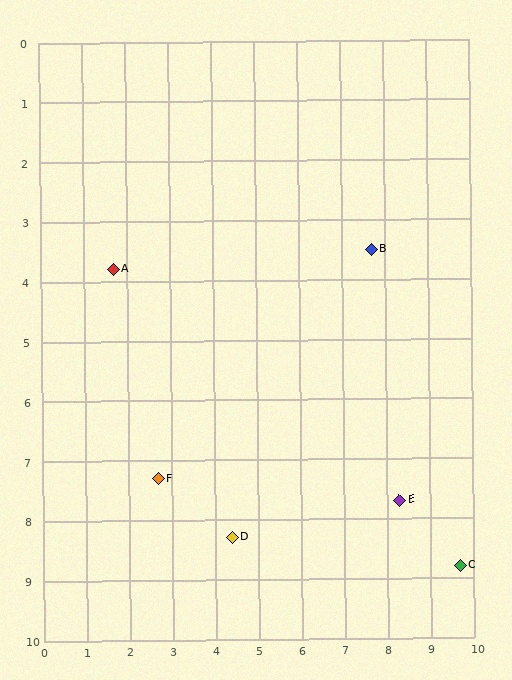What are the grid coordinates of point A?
Point A is at approximately (1.7, 3.8).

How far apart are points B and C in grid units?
Points B and C are about 5.7 grid units apart.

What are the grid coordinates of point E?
Point E is at approximately (8.3, 7.7).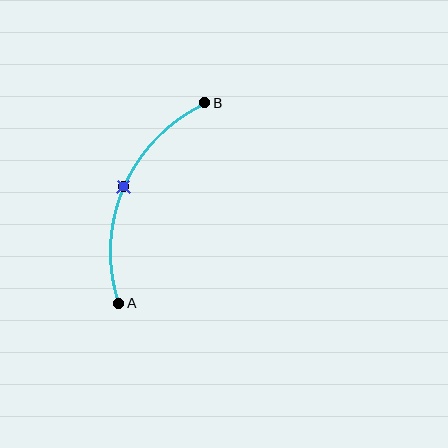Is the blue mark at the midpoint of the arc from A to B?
Yes. The blue mark lies on the arc at equal arc-length from both A and B — it is the arc midpoint.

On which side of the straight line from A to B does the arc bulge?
The arc bulges to the left of the straight line connecting A and B.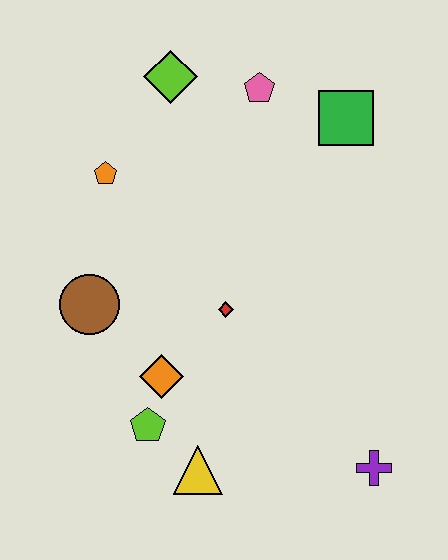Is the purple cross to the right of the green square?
Yes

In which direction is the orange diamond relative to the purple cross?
The orange diamond is to the left of the purple cross.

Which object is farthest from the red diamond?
The lime diamond is farthest from the red diamond.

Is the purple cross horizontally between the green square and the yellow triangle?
No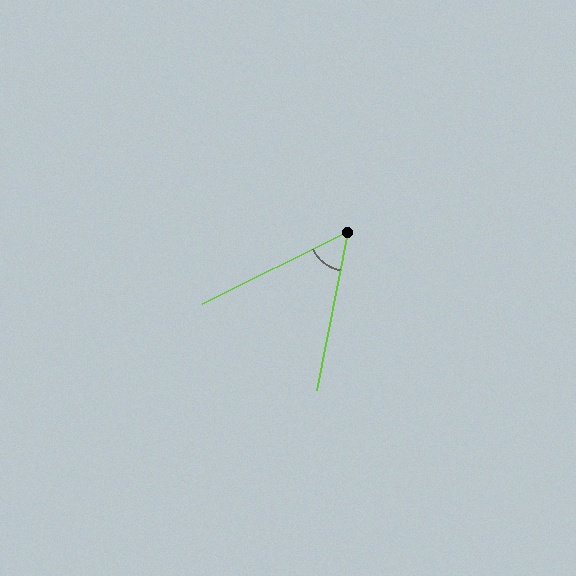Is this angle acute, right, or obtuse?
It is acute.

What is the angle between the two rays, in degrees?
Approximately 53 degrees.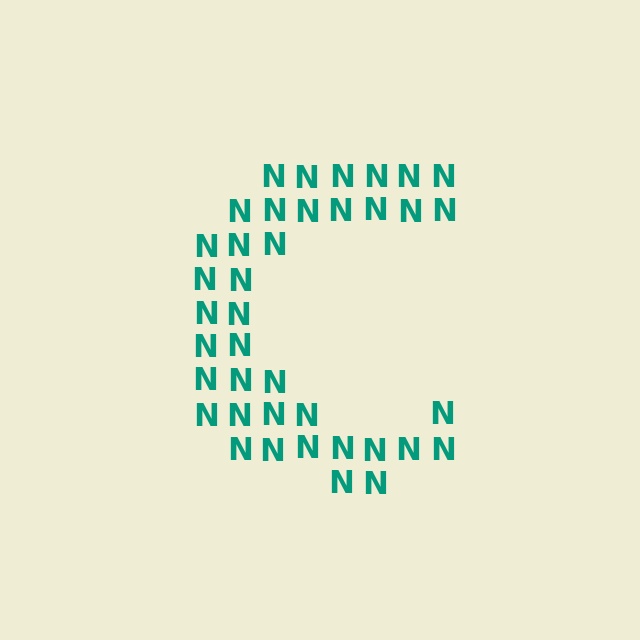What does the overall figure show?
The overall figure shows the letter C.